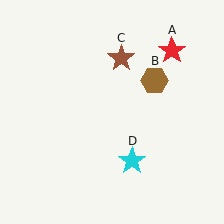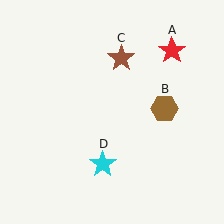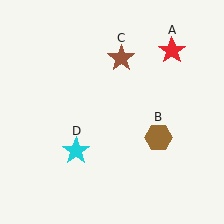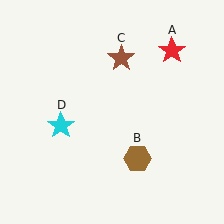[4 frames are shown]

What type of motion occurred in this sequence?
The brown hexagon (object B), cyan star (object D) rotated clockwise around the center of the scene.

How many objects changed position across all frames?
2 objects changed position: brown hexagon (object B), cyan star (object D).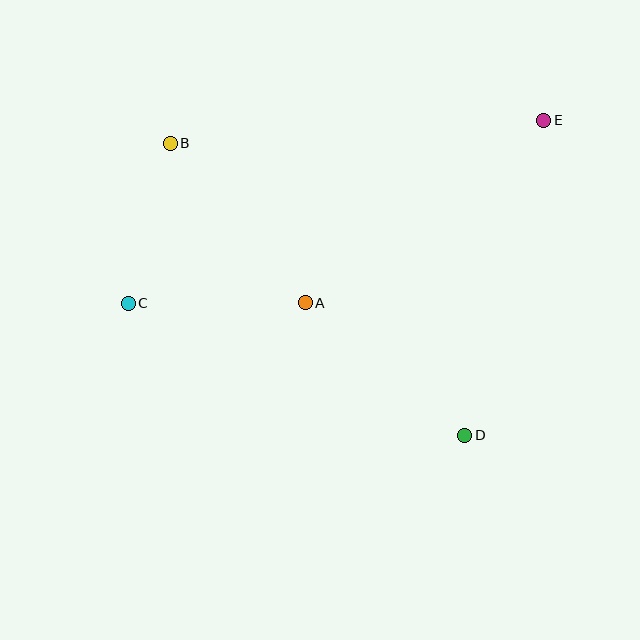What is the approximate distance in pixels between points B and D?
The distance between B and D is approximately 415 pixels.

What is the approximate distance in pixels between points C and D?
The distance between C and D is approximately 362 pixels.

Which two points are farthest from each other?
Points C and E are farthest from each other.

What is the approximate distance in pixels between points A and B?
The distance between A and B is approximately 209 pixels.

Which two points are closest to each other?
Points B and C are closest to each other.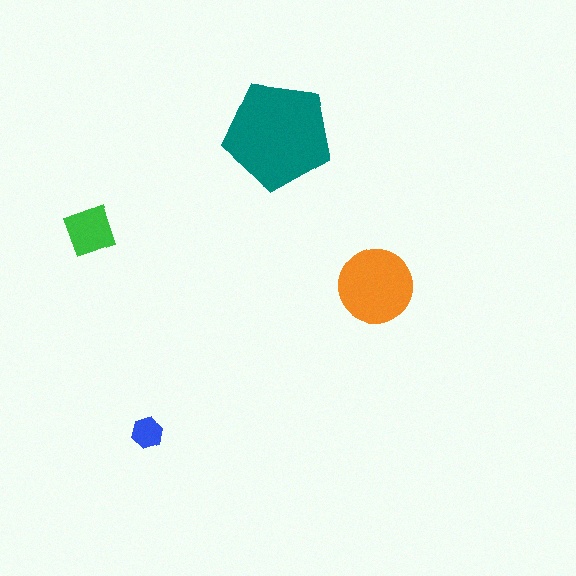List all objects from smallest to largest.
The blue hexagon, the green diamond, the orange circle, the teal pentagon.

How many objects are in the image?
There are 4 objects in the image.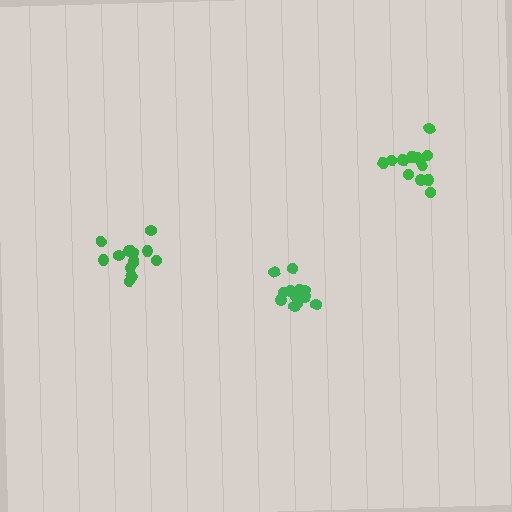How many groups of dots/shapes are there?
There are 3 groups.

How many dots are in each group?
Group 1: 13 dots, Group 2: 13 dots, Group 3: 13 dots (39 total).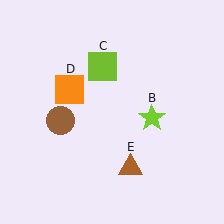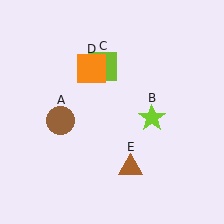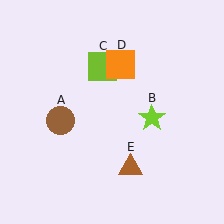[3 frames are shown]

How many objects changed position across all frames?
1 object changed position: orange square (object D).